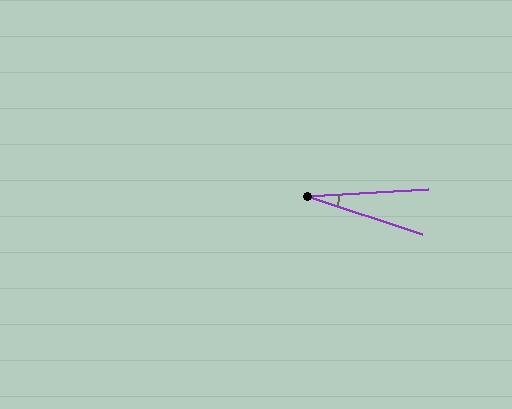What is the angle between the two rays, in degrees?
Approximately 21 degrees.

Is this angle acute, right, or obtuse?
It is acute.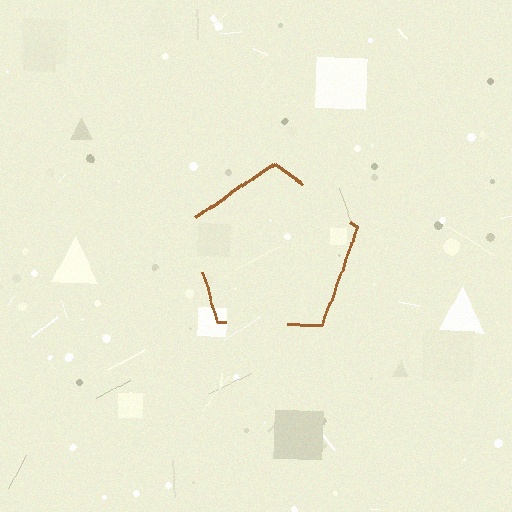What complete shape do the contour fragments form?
The contour fragments form a pentagon.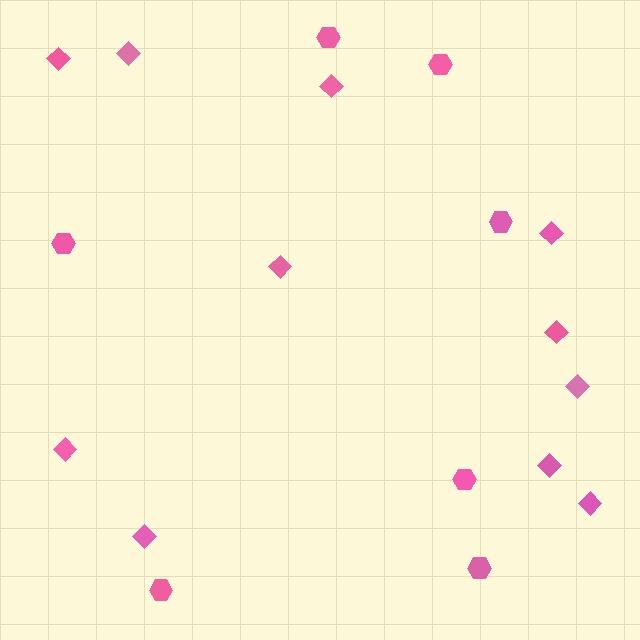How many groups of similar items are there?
There are 2 groups: one group of hexagons (7) and one group of diamonds (11).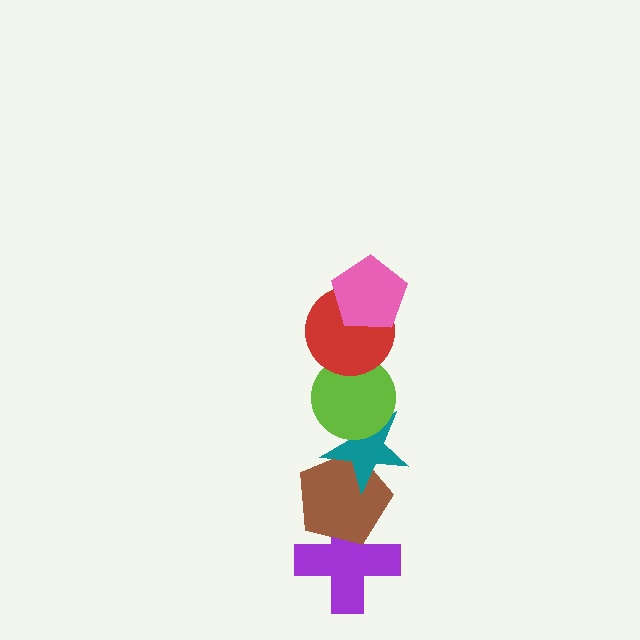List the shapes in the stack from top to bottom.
From top to bottom: the pink pentagon, the red circle, the lime circle, the teal star, the brown pentagon, the purple cross.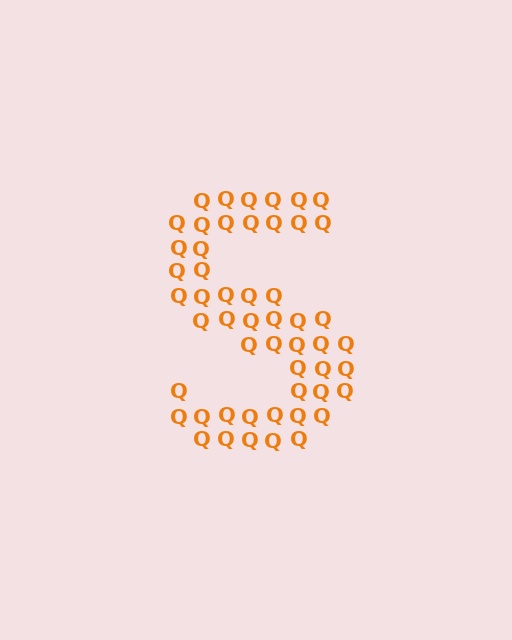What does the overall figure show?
The overall figure shows the letter S.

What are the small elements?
The small elements are letter Q's.